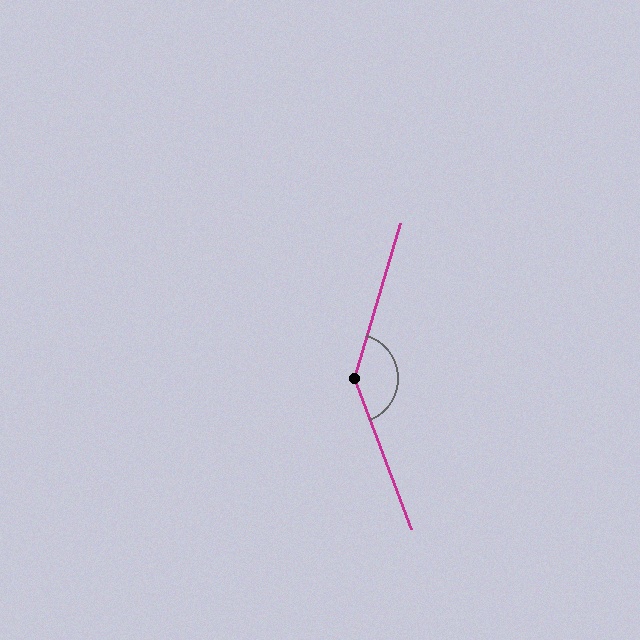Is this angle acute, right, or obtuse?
It is obtuse.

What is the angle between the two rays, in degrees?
Approximately 143 degrees.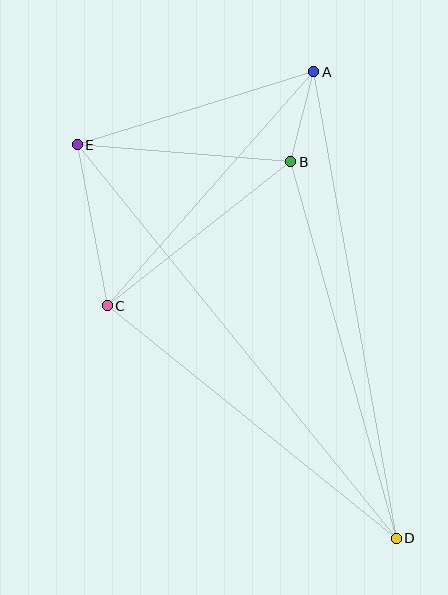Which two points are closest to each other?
Points A and B are closest to each other.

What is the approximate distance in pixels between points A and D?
The distance between A and D is approximately 474 pixels.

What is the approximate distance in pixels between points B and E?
The distance between B and E is approximately 214 pixels.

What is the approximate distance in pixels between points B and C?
The distance between B and C is approximately 233 pixels.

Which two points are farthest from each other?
Points D and E are farthest from each other.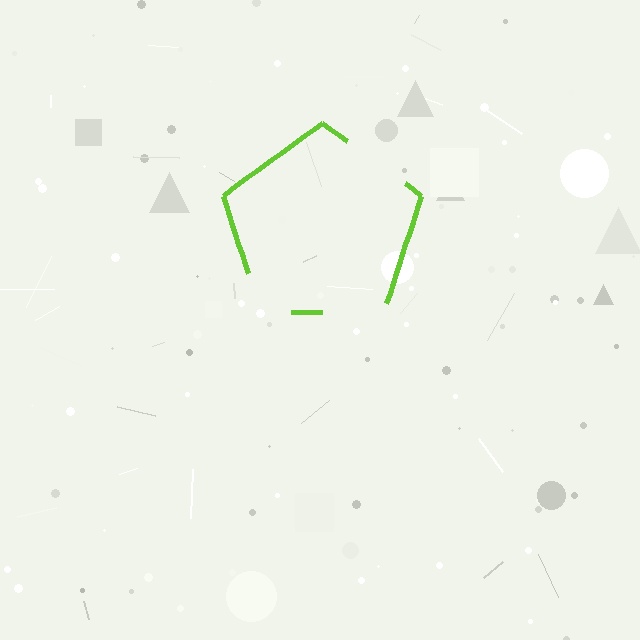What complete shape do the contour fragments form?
The contour fragments form a pentagon.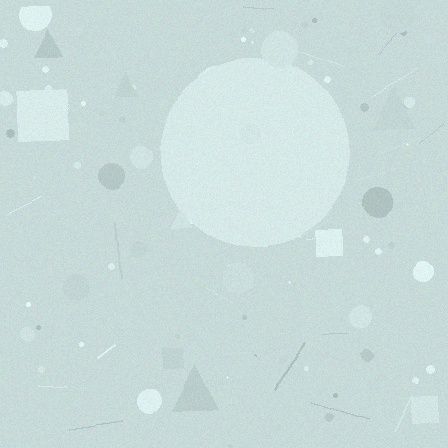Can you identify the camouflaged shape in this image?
The camouflaged shape is a circle.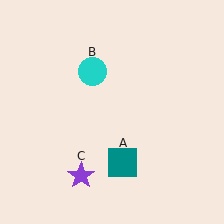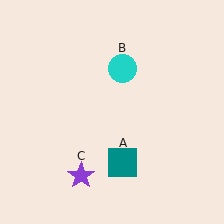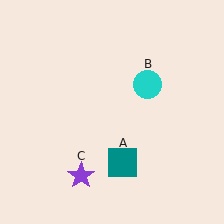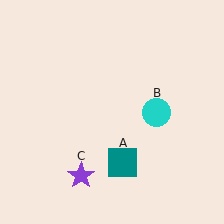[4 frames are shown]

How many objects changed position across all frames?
1 object changed position: cyan circle (object B).